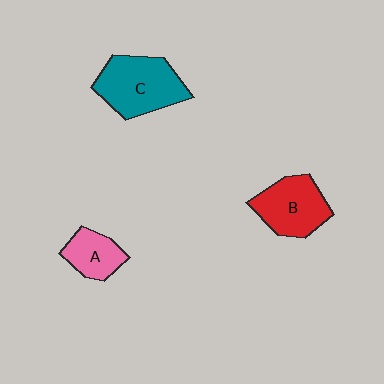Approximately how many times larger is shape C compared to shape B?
Approximately 1.2 times.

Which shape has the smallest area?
Shape A (pink).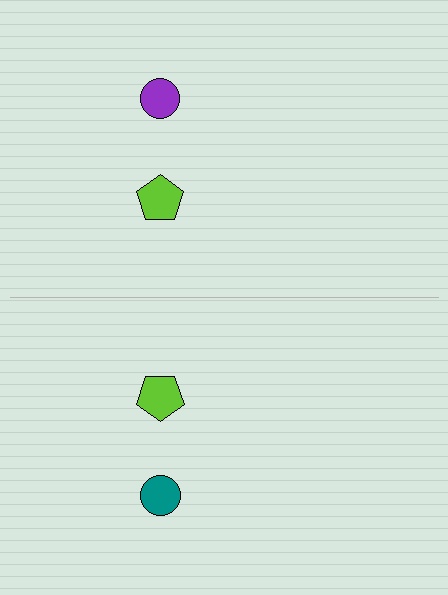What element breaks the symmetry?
The teal circle on the bottom side breaks the symmetry — its mirror counterpart is purple.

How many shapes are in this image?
There are 4 shapes in this image.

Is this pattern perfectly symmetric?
No, the pattern is not perfectly symmetric. The teal circle on the bottom side breaks the symmetry — its mirror counterpart is purple.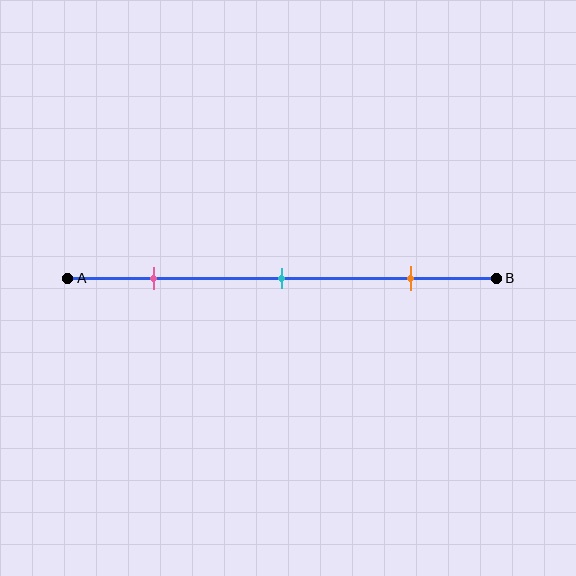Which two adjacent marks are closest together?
The pink and cyan marks are the closest adjacent pair.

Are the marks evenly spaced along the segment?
Yes, the marks are approximately evenly spaced.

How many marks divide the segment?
There are 3 marks dividing the segment.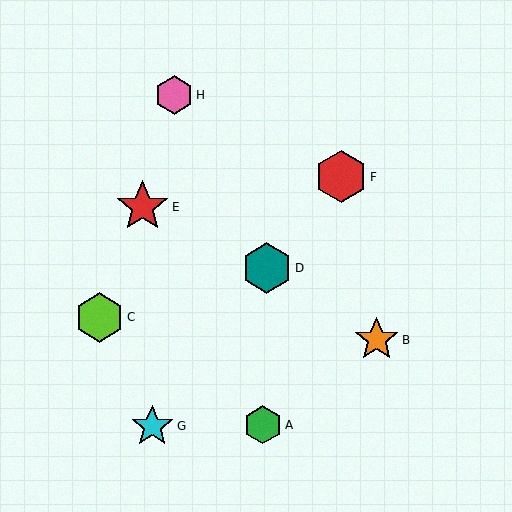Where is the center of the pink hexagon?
The center of the pink hexagon is at (174, 95).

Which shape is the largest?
The red star (labeled E) is the largest.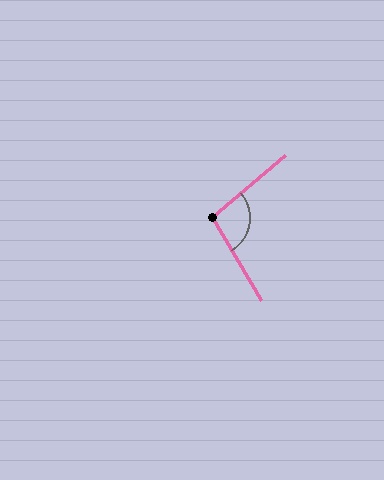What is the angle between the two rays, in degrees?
Approximately 99 degrees.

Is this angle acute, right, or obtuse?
It is obtuse.